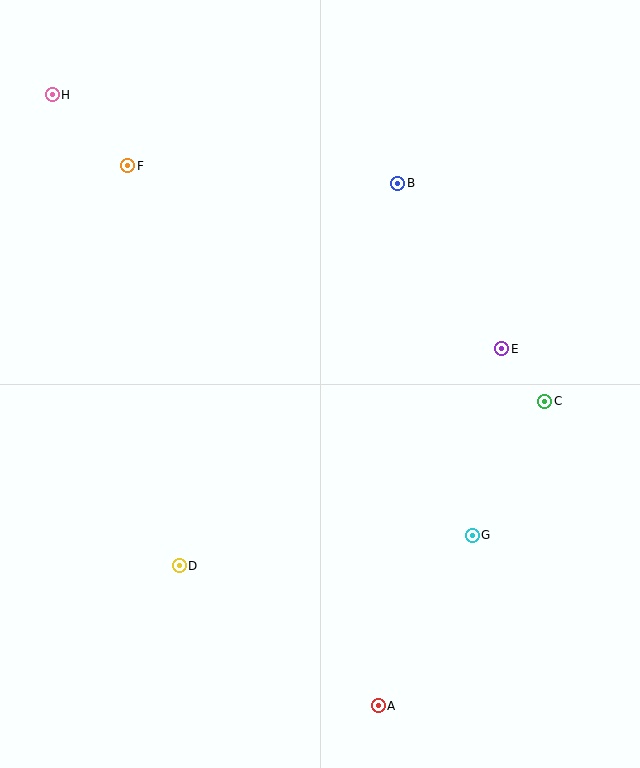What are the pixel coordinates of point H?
Point H is at (52, 95).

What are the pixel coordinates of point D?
Point D is at (179, 566).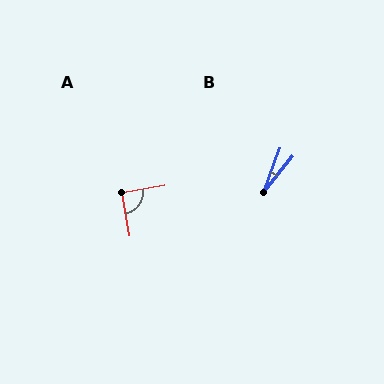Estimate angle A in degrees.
Approximately 90 degrees.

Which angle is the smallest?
B, at approximately 18 degrees.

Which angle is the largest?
A, at approximately 90 degrees.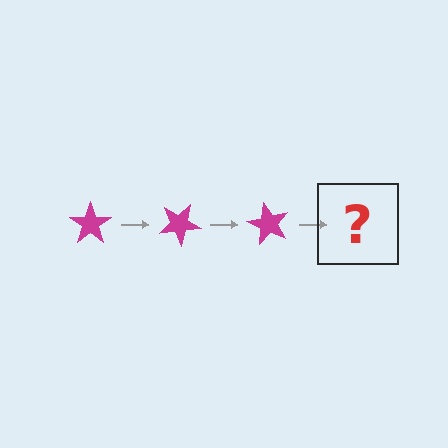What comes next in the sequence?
The next element should be a magenta star rotated 90 degrees.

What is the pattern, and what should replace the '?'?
The pattern is that the star rotates 30 degrees each step. The '?' should be a magenta star rotated 90 degrees.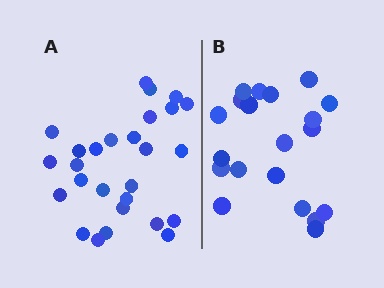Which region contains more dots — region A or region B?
Region A (the left region) has more dots.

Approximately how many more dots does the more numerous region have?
Region A has roughly 8 or so more dots than region B.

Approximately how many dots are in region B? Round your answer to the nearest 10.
About 20 dots.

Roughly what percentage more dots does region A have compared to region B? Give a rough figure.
About 35% more.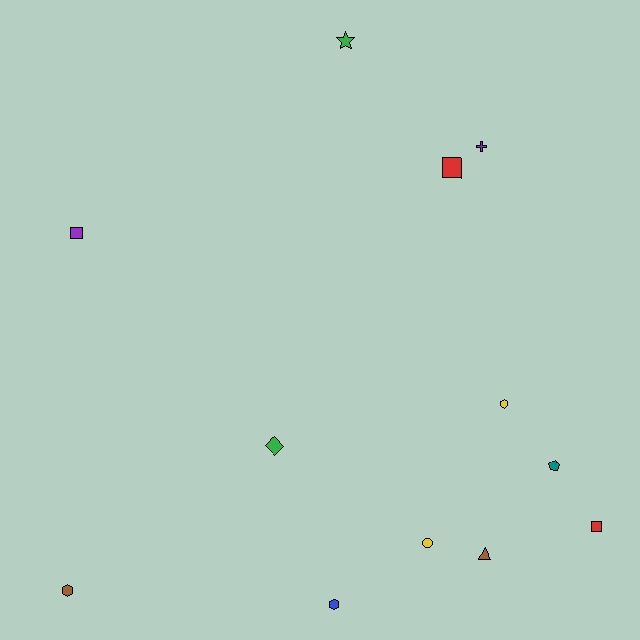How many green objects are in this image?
There are 2 green objects.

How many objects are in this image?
There are 12 objects.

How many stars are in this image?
There is 1 star.